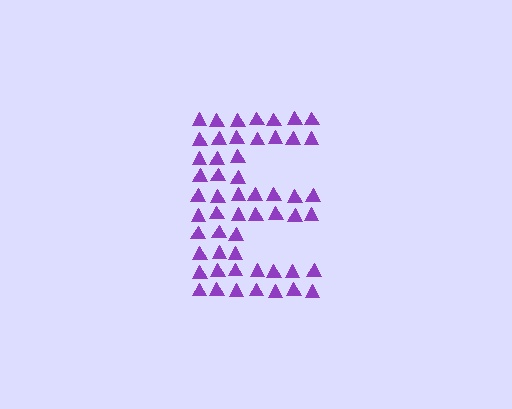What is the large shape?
The large shape is the letter E.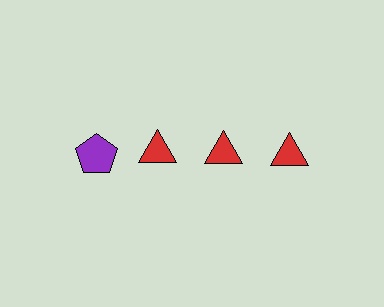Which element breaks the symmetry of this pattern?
The purple pentagon in the top row, leftmost column breaks the symmetry. All other shapes are red triangles.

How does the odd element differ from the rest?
It differs in both color (purple instead of red) and shape (pentagon instead of triangle).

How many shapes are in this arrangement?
There are 4 shapes arranged in a grid pattern.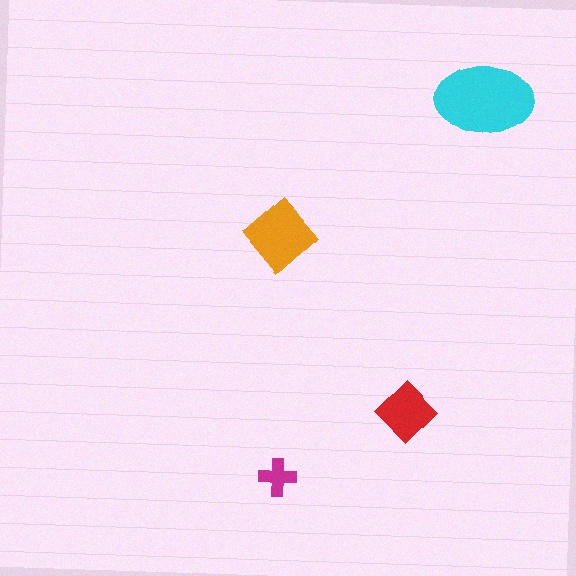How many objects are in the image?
There are 4 objects in the image.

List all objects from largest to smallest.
The cyan ellipse, the orange diamond, the red diamond, the magenta cross.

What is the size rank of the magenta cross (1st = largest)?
4th.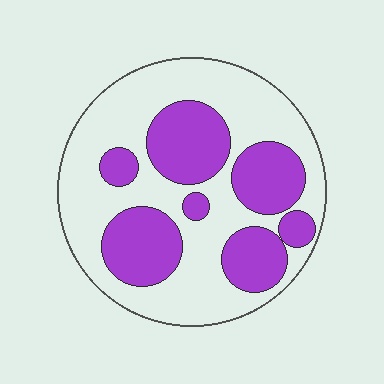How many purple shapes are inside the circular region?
7.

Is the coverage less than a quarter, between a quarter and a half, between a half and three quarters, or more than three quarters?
Between a quarter and a half.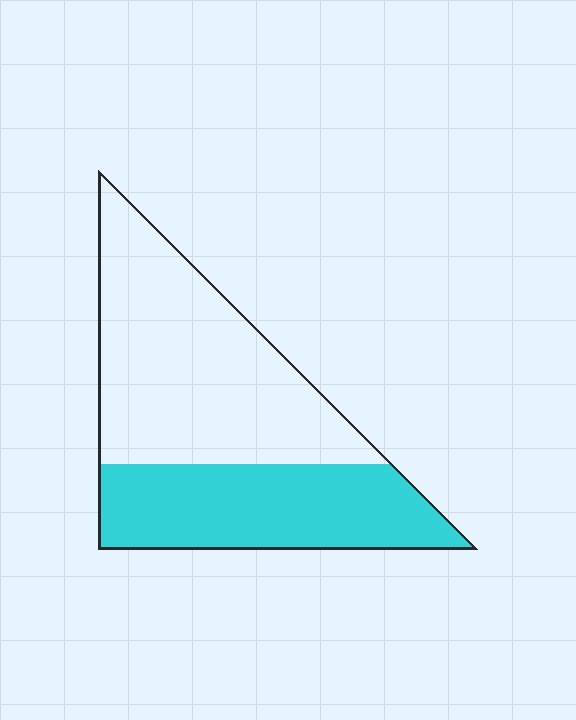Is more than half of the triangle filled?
No.